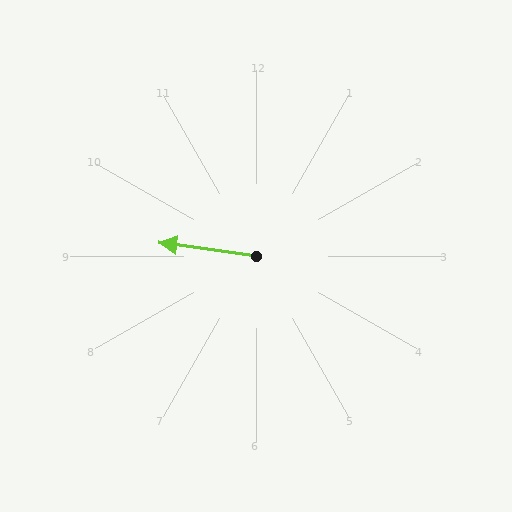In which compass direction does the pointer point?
West.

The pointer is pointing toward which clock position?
Roughly 9 o'clock.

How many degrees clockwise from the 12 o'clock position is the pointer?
Approximately 278 degrees.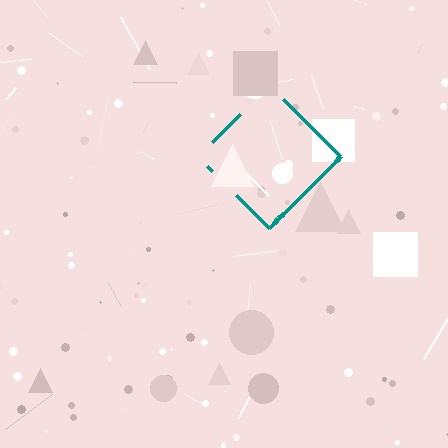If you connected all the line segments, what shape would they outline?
They would outline a diamond.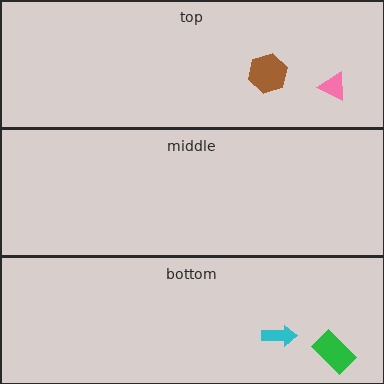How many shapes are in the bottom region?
2.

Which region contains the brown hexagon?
The top region.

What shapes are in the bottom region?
The green rectangle, the cyan arrow.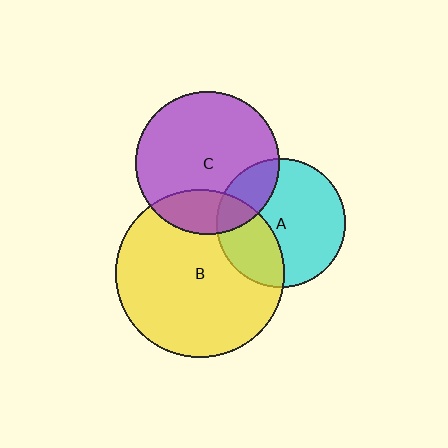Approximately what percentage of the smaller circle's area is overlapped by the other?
Approximately 30%.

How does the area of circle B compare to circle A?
Approximately 1.7 times.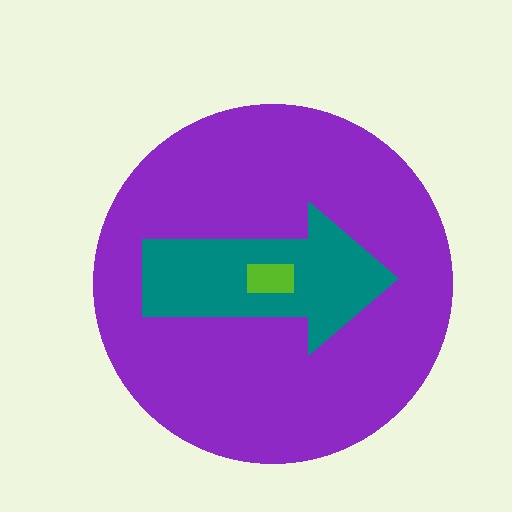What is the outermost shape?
The purple circle.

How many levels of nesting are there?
3.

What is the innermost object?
The lime rectangle.